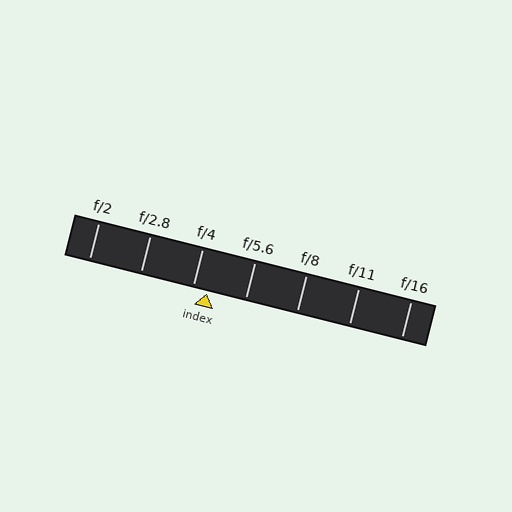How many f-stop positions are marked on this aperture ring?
There are 7 f-stop positions marked.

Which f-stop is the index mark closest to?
The index mark is closest to f/4.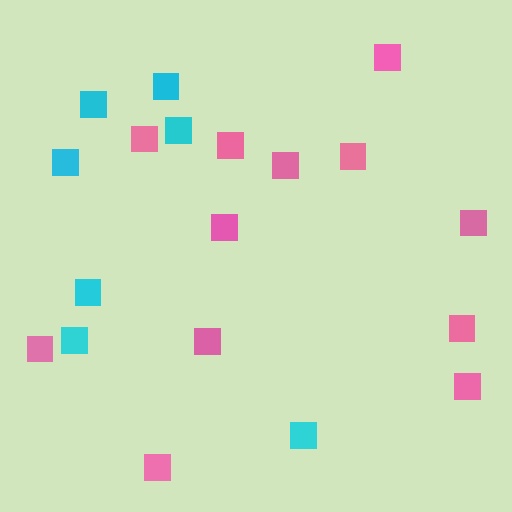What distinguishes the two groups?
There are 2 groups: one group of cyan squares (7) and one group of pink squares (12).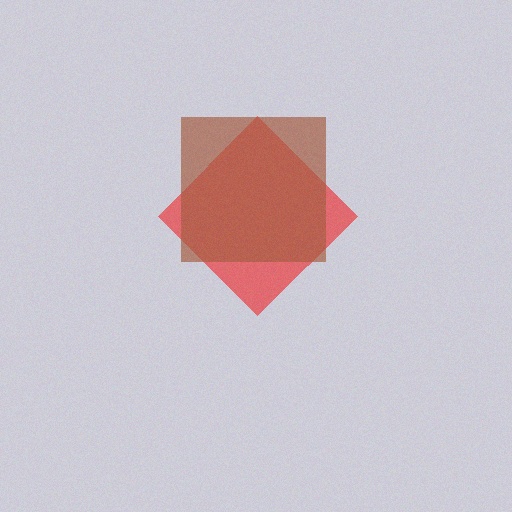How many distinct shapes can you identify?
There are 2 distinct shapes: a red diamond, a brown square.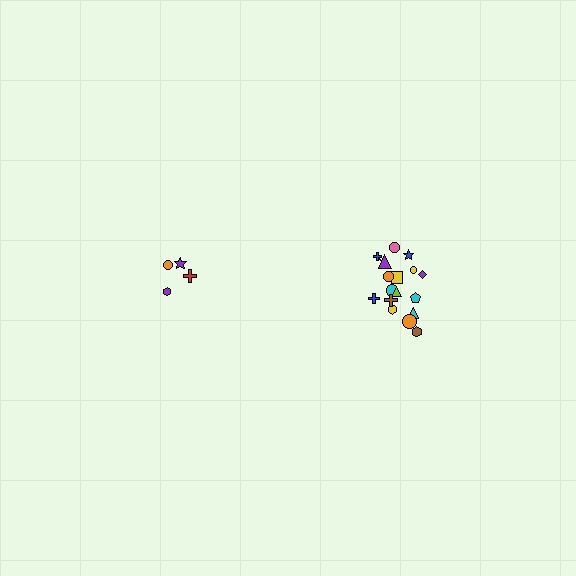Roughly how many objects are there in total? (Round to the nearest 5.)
Roughly 20 objects in total.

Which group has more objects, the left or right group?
The right group.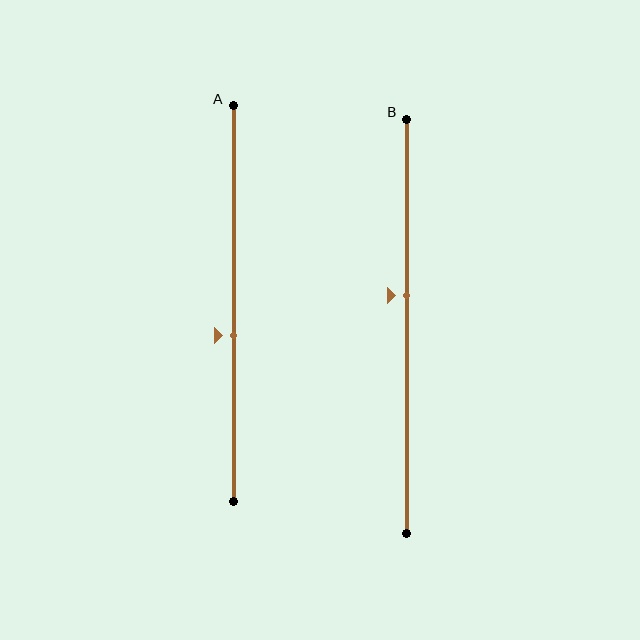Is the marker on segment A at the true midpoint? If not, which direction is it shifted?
No, the marker on segment A is shifted downward by about 8% of the segment length.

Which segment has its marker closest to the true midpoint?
Segment B has its marker closest to the true midpoint.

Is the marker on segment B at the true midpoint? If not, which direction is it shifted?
No, the marker on segment B is shifted upward by about 7% of the segment length.